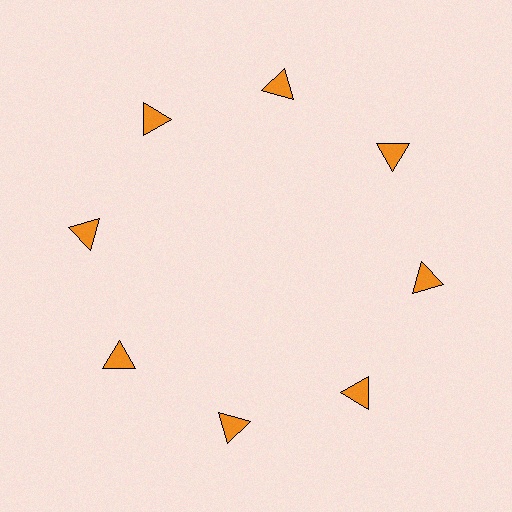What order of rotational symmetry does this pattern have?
This pattern has 8-fold rotational symmetry.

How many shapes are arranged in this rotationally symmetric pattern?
There are 8 shapes, arranged in 8 groups of 1.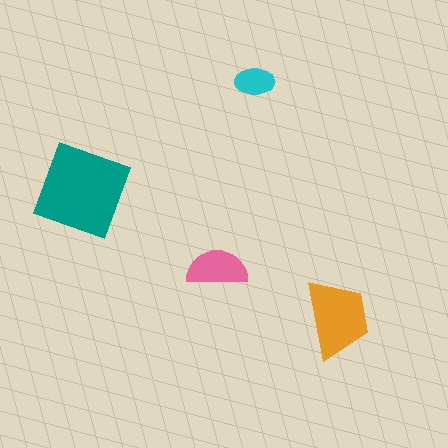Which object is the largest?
The teal diamond.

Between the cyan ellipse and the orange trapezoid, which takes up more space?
The orange trapezoid.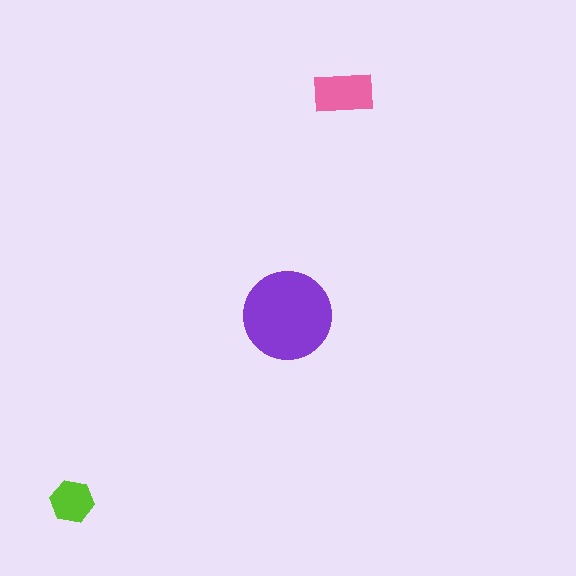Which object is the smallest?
The lime hexagon.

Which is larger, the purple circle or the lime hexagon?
The purple circle.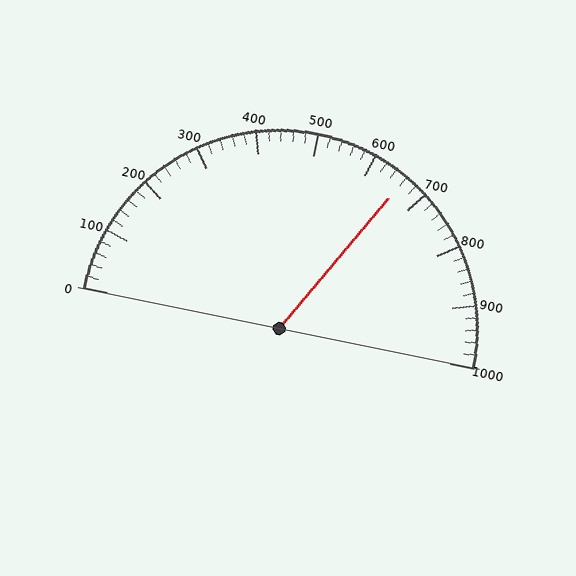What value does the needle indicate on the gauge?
The needle indicates approximately 660.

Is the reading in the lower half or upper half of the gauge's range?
The reading is in the upper half of the range (0 to 1000).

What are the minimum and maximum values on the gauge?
The gauge ranges from 0 to 1000.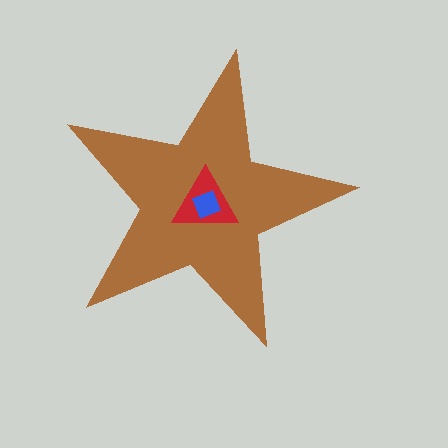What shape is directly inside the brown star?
The red triangle.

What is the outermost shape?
The brown star.